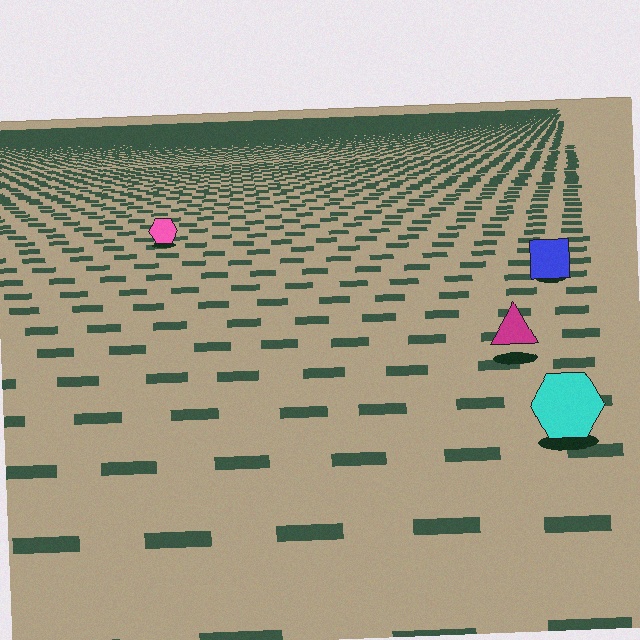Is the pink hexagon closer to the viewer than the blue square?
No. The blue square is closer — you can tell from the texture gradient: the ground texture is coarser near it.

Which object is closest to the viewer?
The cyan hexagon is closest. The texture marks near it are larger and more spread out.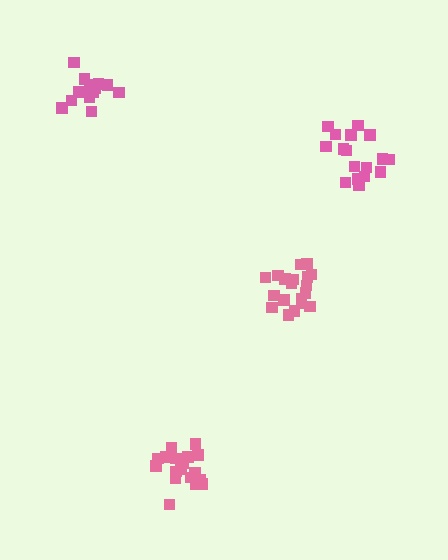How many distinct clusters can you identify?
There are 4 distinct clusters.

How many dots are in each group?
Group 1: 18 dots, Group 2: 19 dots, Group 3: 15 dots, Group 4: 17 dots (69 total).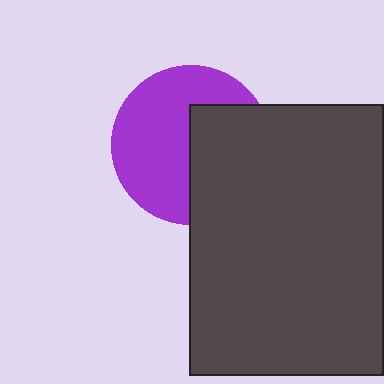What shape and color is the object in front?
The object in front is a dark gray rectangle.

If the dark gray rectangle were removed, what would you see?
You would see the complete purple circle.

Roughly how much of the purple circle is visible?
About half of it is visible (roughly 58%).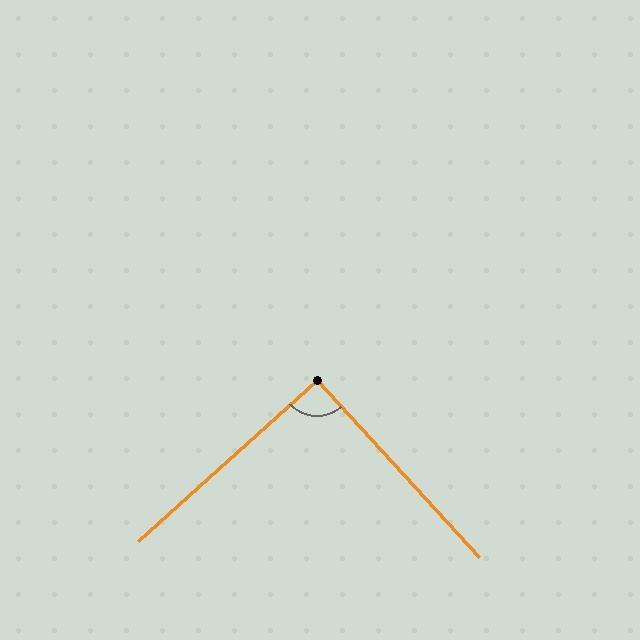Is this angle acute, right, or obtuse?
It is approximately a right angle.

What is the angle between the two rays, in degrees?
Approximately 90 degrees.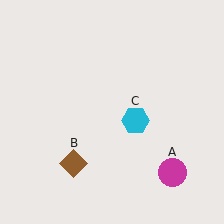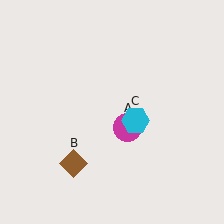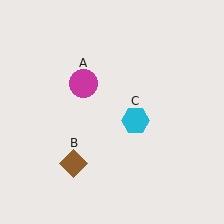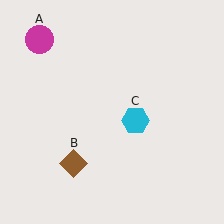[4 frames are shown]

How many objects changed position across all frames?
1 object changed position: magenta circle (object A).